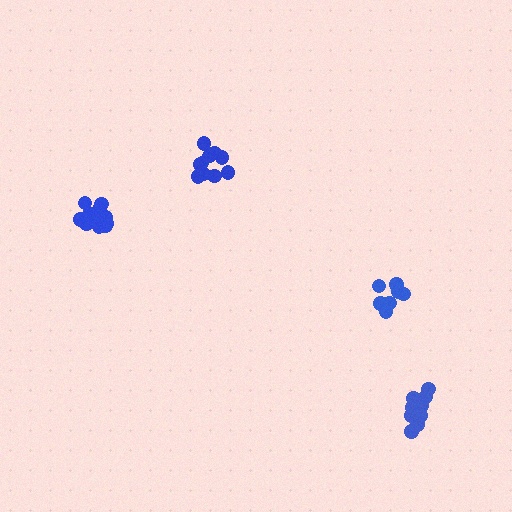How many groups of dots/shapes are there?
There are 4 groups.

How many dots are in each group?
Group 1: 12 dots, Group 2: 10 dots, Group 3: 7 dots, Group 4: 12 dots (41 total).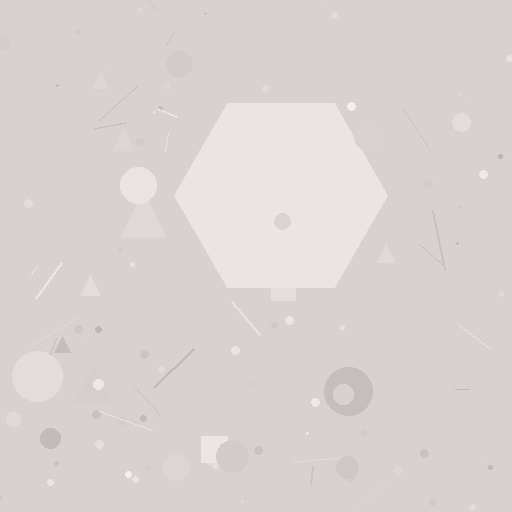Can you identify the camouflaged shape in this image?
The camouflaged shape is a hexagon.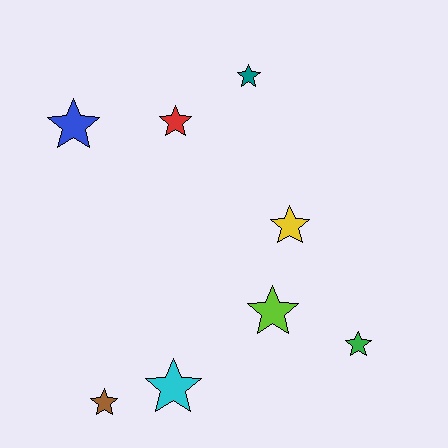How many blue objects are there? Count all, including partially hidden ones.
There is 1 blue object.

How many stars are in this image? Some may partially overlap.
There are 8 stars.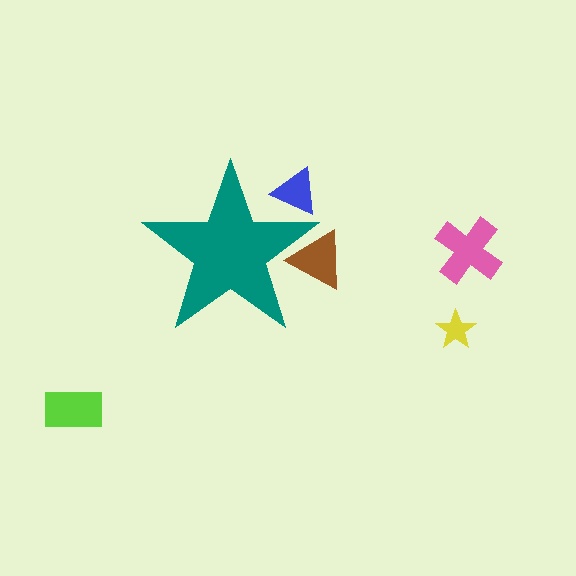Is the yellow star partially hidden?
No, the yellow star is fully visible.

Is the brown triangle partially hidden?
Yes, the brown triangle is partially hidden behind the teal star.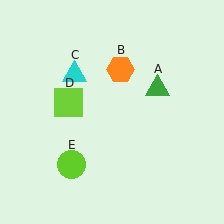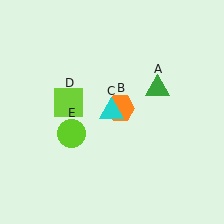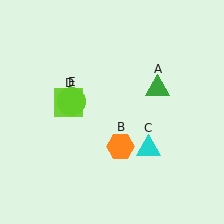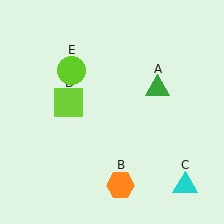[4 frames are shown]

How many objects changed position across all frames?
3 objects changed position: orange hexagon (object B), cyan triangle (object C), lime circle (object E).